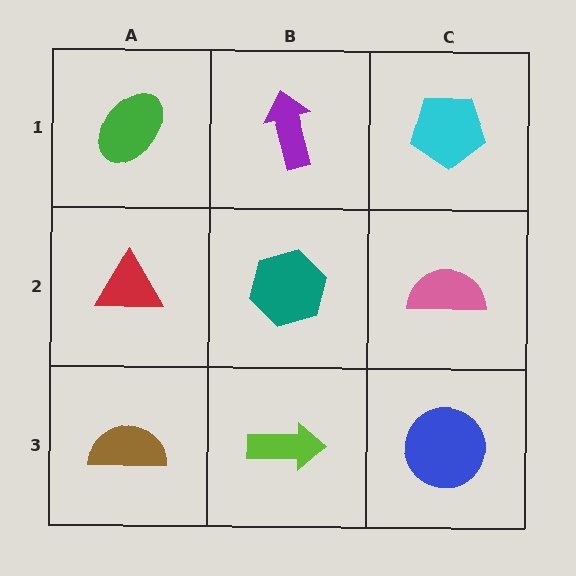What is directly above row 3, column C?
A pink semicircle.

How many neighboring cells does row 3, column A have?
2.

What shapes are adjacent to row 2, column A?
A green ellipse (row 1, column A), a brown semicircle (row 3, column A), a teal hexagon (row 2, column B).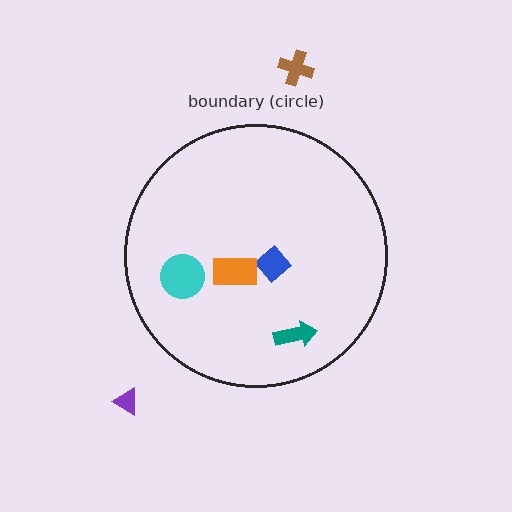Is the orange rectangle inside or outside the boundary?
Inside.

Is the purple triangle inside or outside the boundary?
Outside.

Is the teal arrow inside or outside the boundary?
Inside.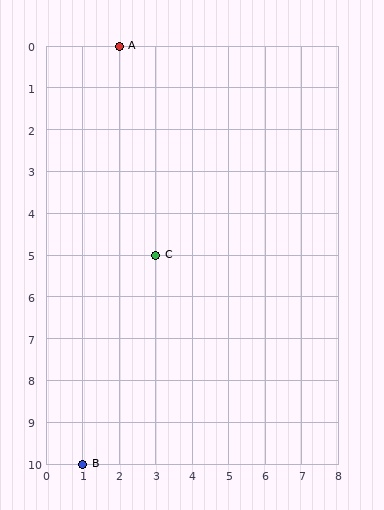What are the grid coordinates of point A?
Point A is at grid coordinates (2, 0).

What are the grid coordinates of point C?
Point C is at grid coordinates (3, 5).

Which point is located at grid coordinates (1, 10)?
Point B is at (1, 10).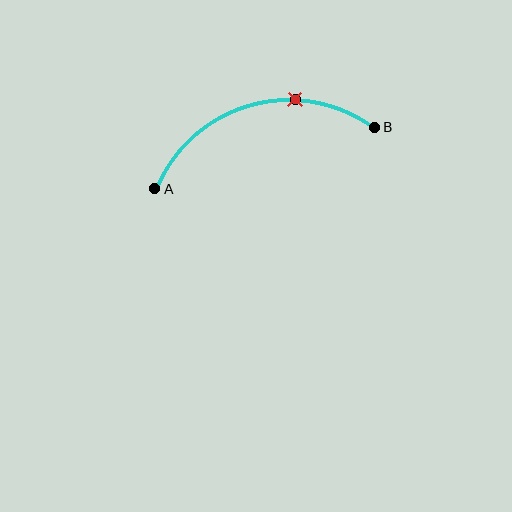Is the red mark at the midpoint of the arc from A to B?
No. The red mark lies on the arc but is closer to endpoint B. The arc midpoint would be at the point on the curve equidistant along the arc from both A and B.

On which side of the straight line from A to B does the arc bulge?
The arc bulges above the straight line connecting A and B.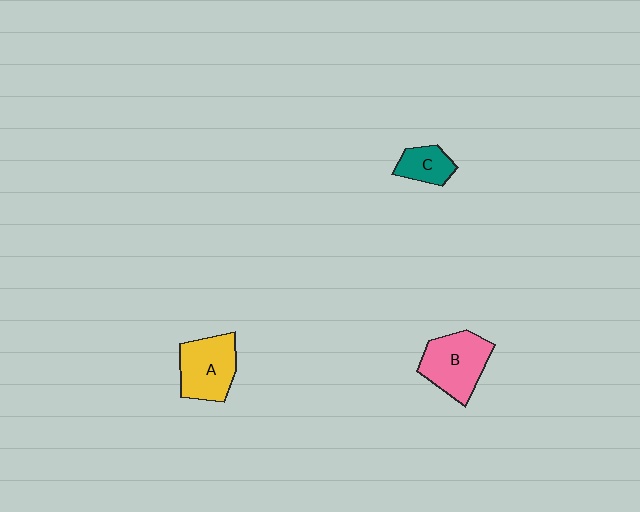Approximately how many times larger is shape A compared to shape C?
Approximately 1.8 times.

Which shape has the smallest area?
Shape C (teal).